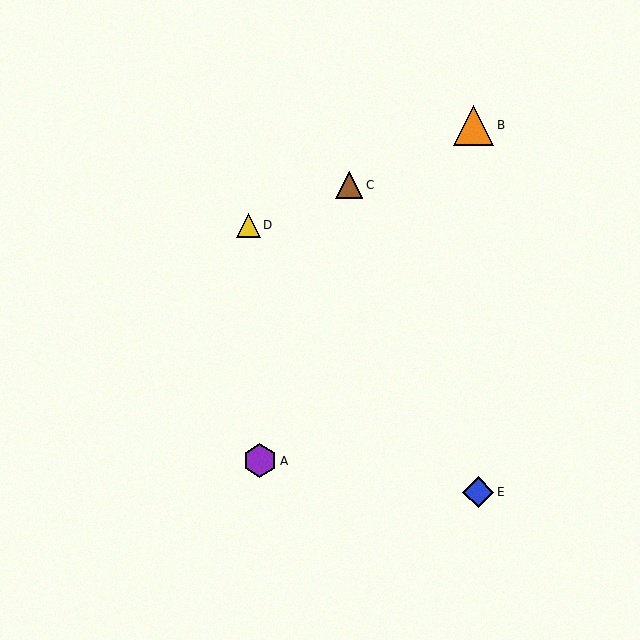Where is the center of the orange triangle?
The center of the orange triangle is at (474, 125).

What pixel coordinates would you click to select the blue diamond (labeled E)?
Click at (478, 492) to select the blue diamond E.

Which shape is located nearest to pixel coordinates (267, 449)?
The purple hexagon (labeled A) at (260, 461) is nearest to that location.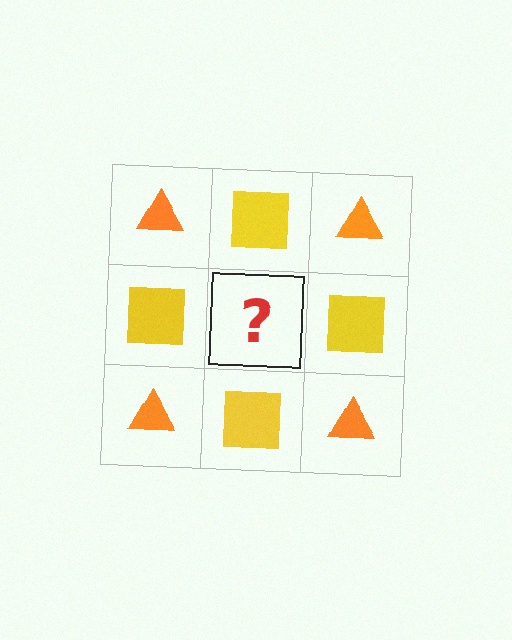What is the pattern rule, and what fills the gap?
The rule is that it alternates orange triangle and yellow square in a checkerboard pattern. The gap should be filled with an orange triangle.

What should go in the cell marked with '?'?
The missing cell should contain an orange triangle.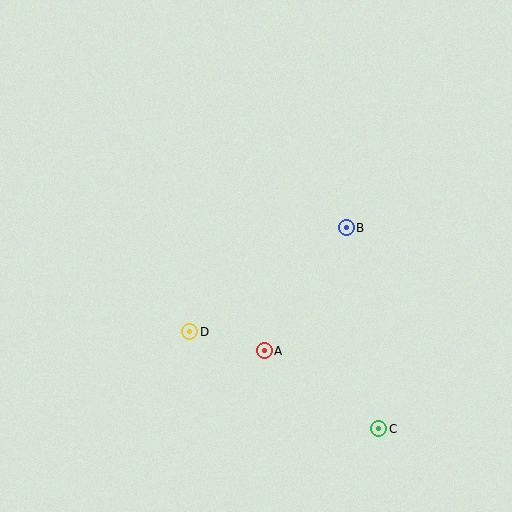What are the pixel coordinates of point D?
Point D is at (190, 332).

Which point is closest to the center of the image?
Point B at (346, 228) is closest to the center.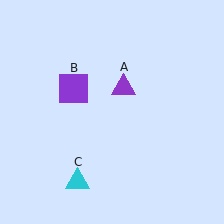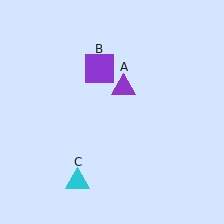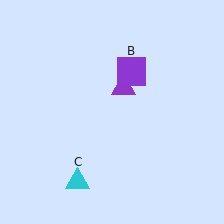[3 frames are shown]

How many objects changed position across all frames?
1 object changed position: purple square (object B).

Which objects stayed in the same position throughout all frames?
Purple triangle (object A) and cyan triangle (object C) remained stationary.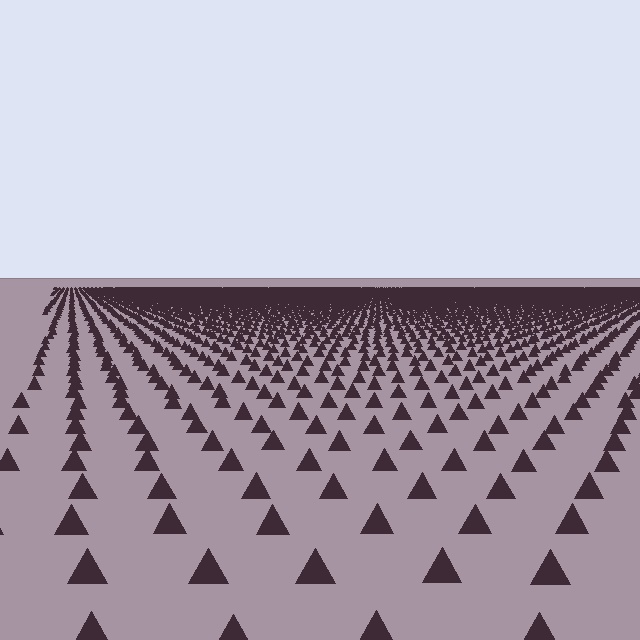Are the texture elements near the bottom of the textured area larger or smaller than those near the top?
Larger. Near the bottom, elements are closer to the viewer and appear at a bigger on-screen size.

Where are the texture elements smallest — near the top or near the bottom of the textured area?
Near the top.